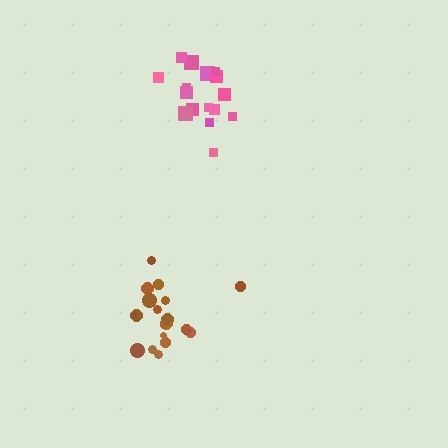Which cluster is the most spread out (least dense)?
Pink.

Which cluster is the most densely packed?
Brown.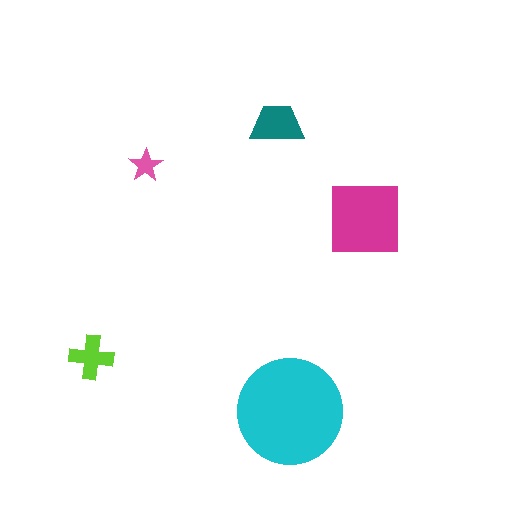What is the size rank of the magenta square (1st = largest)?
2nd.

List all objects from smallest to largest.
The pink star, the lime cross, the teal trapezoid, the magenta square, the cyan circle.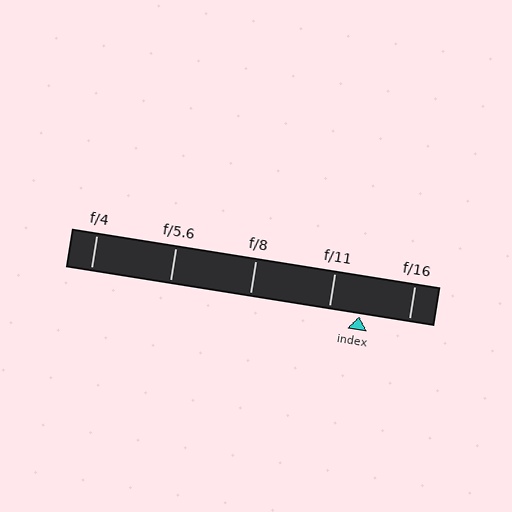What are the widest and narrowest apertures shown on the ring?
The widest aperture shown is f/4 and the narrowest is f/16.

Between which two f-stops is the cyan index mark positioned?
The index mark is between f/11 and f/16.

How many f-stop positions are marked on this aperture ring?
There are 5 f-stop positions marked.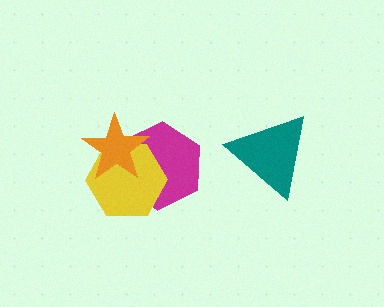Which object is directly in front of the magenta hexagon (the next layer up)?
The yellow hexagon is directly in front of the magenta hexagon.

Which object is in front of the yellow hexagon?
The orange star is in front of the yellow hexagon.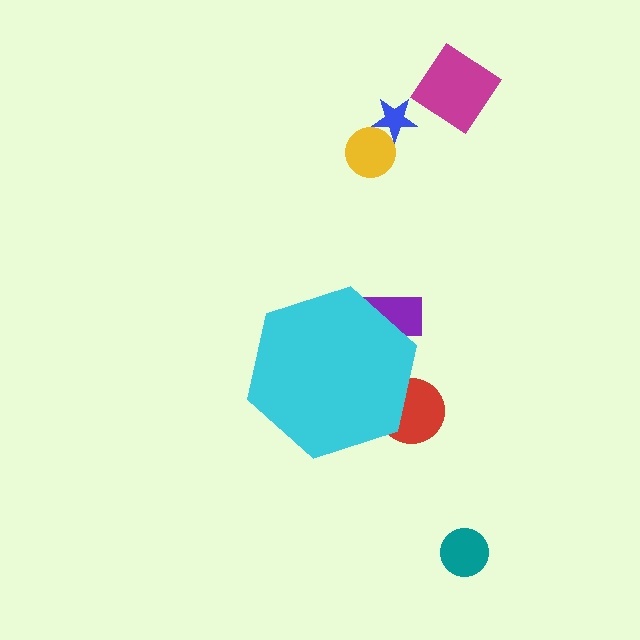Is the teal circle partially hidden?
No, the teal circle is fully visible.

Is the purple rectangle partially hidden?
Yes, the purple rectangle is partially hidden behind the cyan hexagon.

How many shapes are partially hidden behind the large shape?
2 shapes are partially hidden.